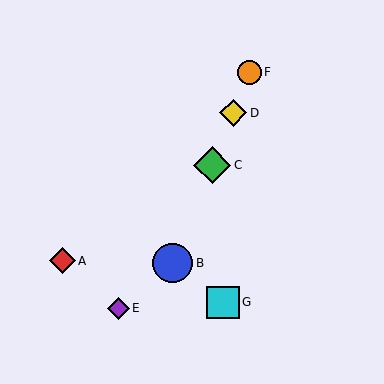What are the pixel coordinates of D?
Object D is at (233, 113).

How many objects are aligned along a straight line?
4 objects (B, C, D, F) are aligned along a straight line.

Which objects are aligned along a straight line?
Objects B, C, D, F are aligned along a straight line.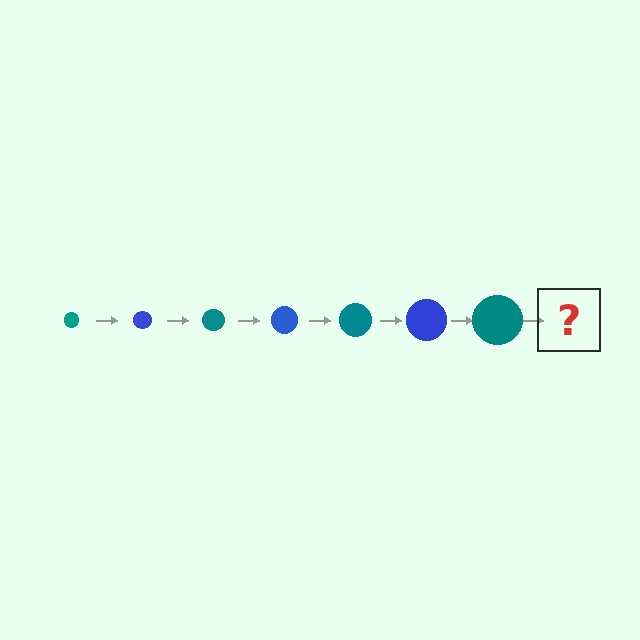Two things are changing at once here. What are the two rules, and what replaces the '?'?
The two rules are that the circle grows larger each step and the color cycles through teal and blue. The '?' should be a blue circle, larger than the previous one.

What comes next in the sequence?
The next element should be a blue circle, larger than the previous one.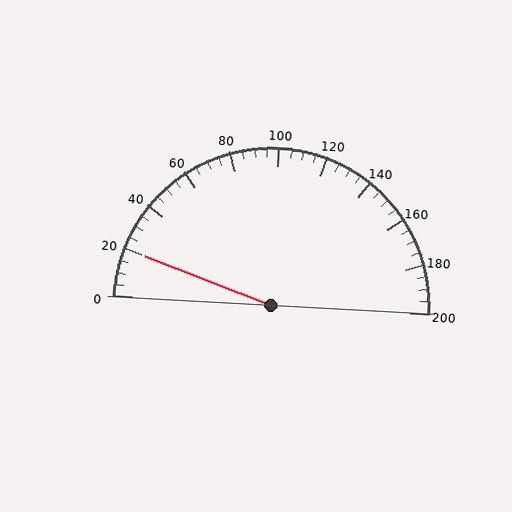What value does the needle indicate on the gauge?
The needle indicates approximately 20.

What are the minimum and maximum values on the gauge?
The gauge ranges from 0 to 200.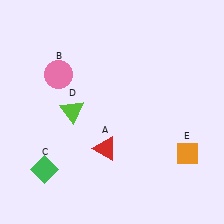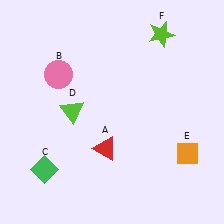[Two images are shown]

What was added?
A lime star (F) was added in Image 2.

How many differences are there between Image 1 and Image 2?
There is 1 difference between the two images.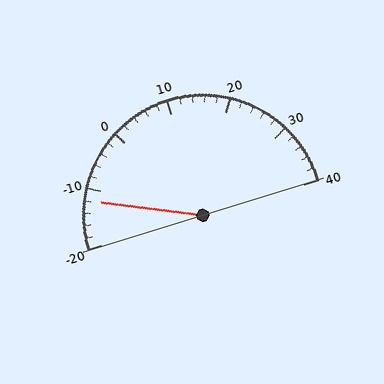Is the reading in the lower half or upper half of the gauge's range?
The reading is in the lower half of the range (-20 to 40).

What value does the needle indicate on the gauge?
The needle indicates approximately -12.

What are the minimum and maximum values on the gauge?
The gauge ranges from -20 to 40.